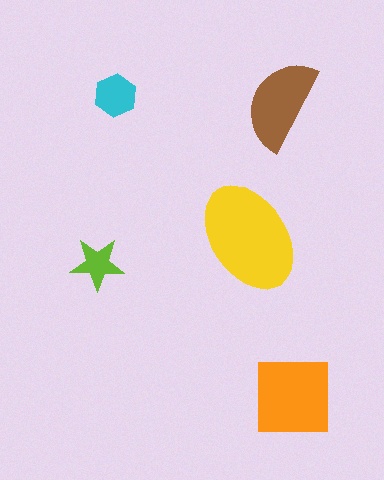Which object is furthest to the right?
The orange square is rightmost.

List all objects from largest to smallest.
The yellow ellipse, the orange square, the brown semicircle, the cyan hexagon, the lime star.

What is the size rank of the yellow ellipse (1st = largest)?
1st.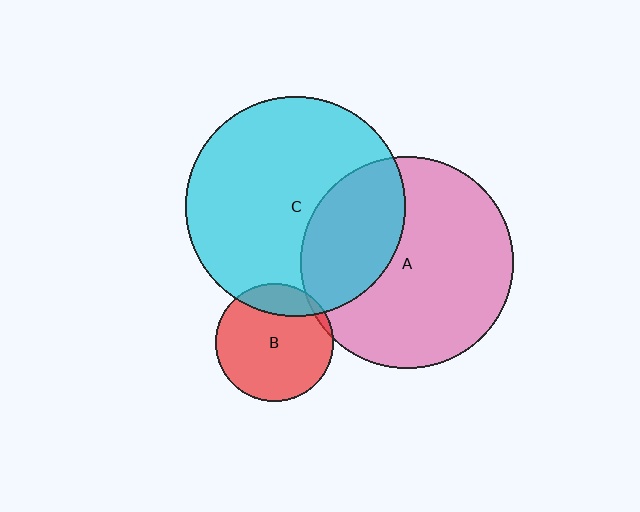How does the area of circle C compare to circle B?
Approximately 3.5 times.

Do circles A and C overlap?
Yes.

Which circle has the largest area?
Circle C (cyan).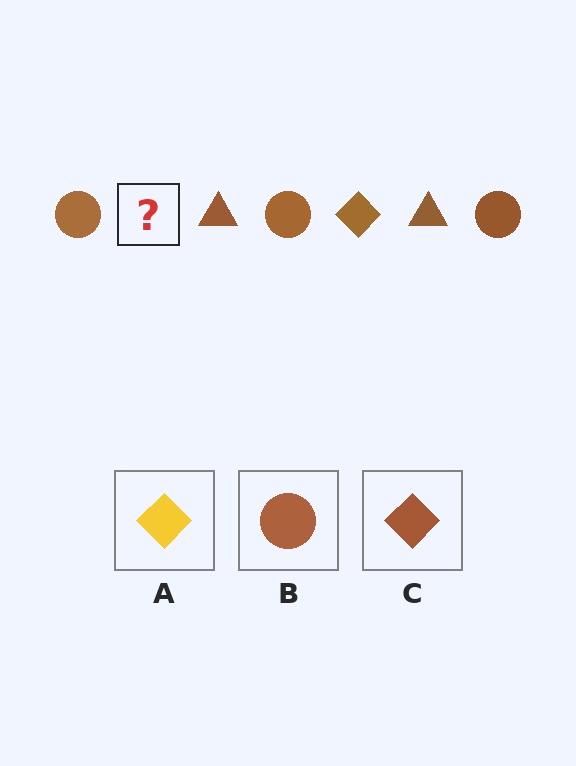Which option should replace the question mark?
Option C.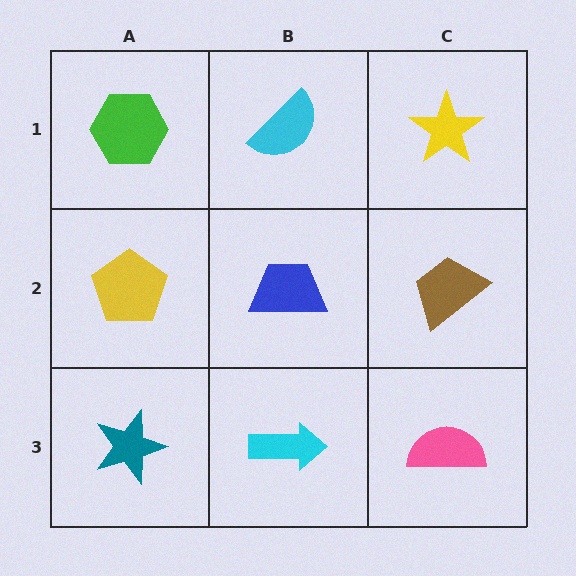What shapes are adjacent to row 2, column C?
A yellow star (row 1, column C), a pink semicircle (row 3, column C), a blue trapezoid (row 2, column B).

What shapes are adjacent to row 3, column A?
A yellow pentagon (row 2, column A), a cyan arrow (row 3, column B).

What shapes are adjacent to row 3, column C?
A brown trapezoid (row 2, column C), a cyan arrow (row 3, column B).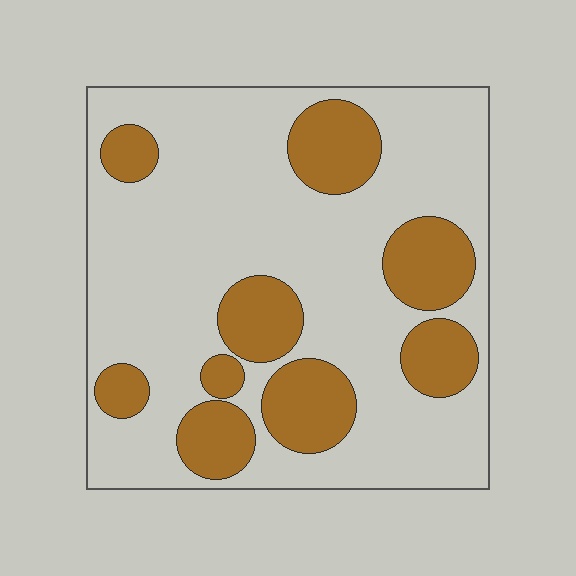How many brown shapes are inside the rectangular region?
9.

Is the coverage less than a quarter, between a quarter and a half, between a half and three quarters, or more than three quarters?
Between a quarter and a half.